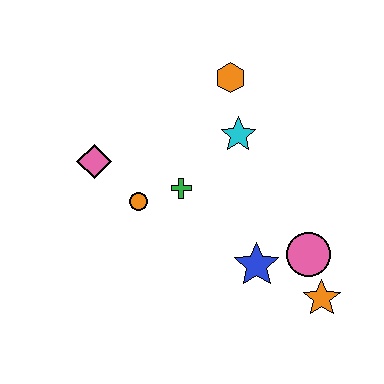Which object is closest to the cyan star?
The orange hexagon is closest to the cyan star.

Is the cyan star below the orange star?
No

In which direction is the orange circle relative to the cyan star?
The orange circle is to the left of the cyan star.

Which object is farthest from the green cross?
The orange star is farthest from the green cross.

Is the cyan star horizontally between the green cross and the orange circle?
No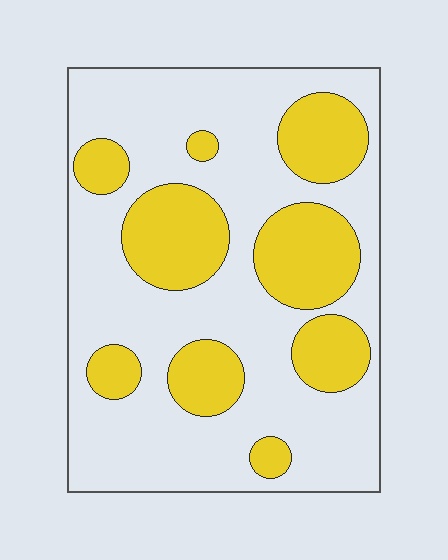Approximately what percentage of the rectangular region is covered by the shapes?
Approximately 30%.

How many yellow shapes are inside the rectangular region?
9.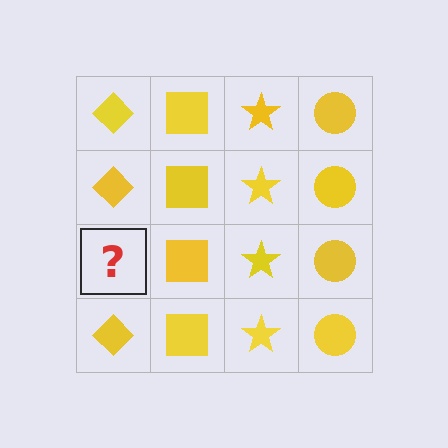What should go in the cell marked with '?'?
The missing cell should contain a yellow diamond.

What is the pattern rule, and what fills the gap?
The rule is that each column has a consistent shape. The gap should be filled with a yellow diamond.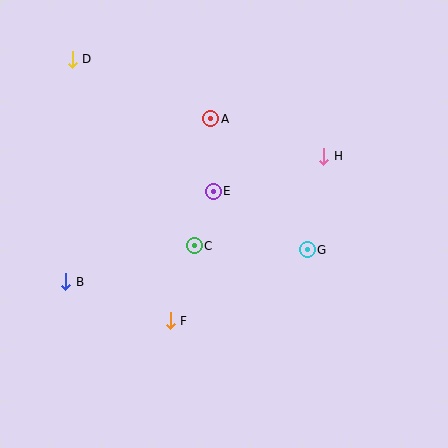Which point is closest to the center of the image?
Point E at (213, 191) is closest to the center.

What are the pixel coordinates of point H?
Point H is at (324, 156).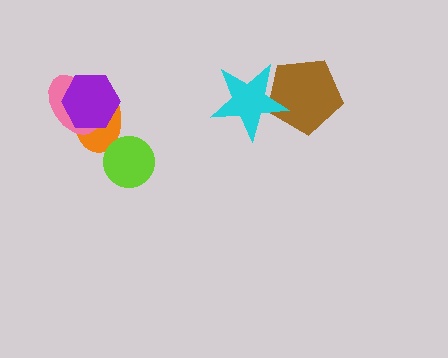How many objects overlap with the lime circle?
1 object overlaps with the lime circle.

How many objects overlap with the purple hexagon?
2 objects overlap with the purple hexagon.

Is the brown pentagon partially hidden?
Yes, it is partially covered by another shape.